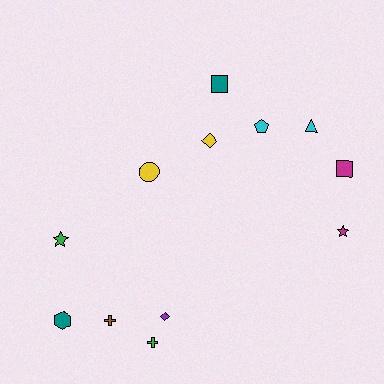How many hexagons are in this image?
There is 1 hexagon.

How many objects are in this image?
There are 12 objects.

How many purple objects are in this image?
There is 1 purple object.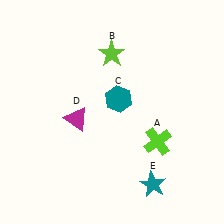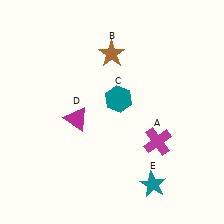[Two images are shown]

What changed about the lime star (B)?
In Image 1, B is lime. In Image 2, it changed to brown.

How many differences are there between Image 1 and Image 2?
There are 2 differences between the two images.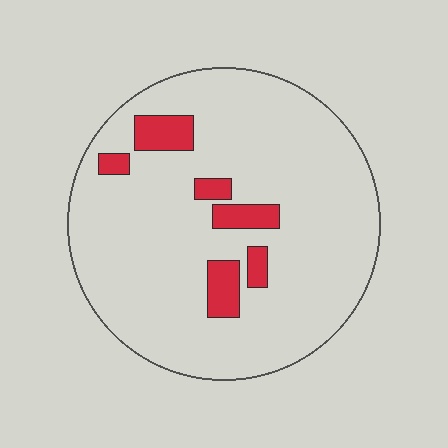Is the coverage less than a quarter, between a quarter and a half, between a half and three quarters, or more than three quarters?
Less than a quarter.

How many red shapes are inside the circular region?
6.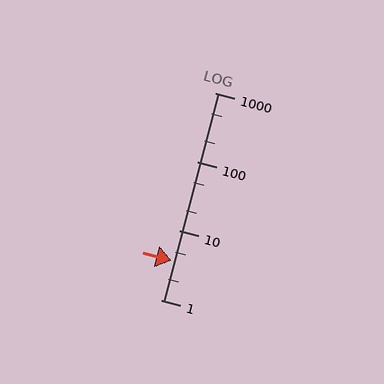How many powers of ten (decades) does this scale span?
The scale spans 3 decades, from 1 to 1000.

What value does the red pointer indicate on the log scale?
The pointer indicates approximately 3.7.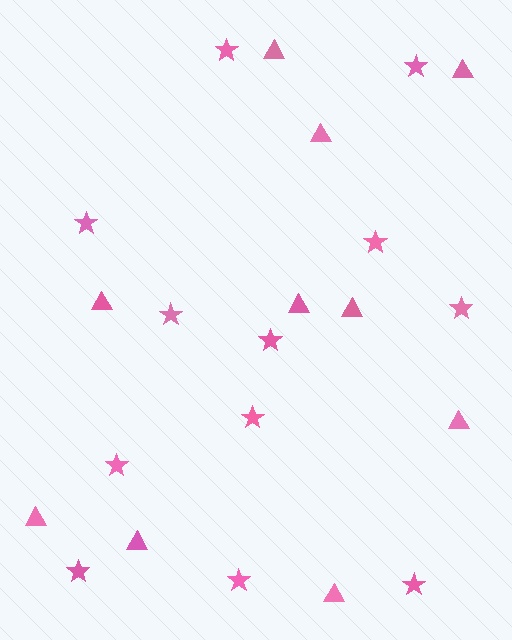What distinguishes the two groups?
There are 2 groups: one group of triangles (10) and one group of stars (12).